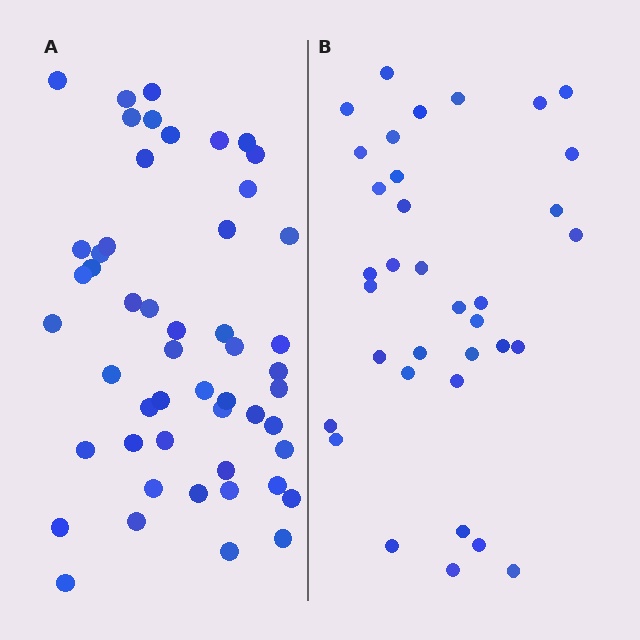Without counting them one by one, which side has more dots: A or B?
Region A (the left region) has more dots.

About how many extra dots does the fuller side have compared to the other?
Region A has approximately 15 more dots than region B.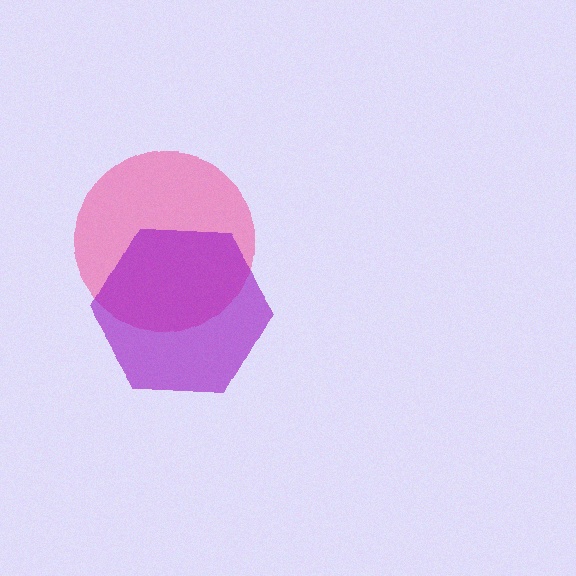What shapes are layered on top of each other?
The layered shapes are: a pink circle, a purple hexagon.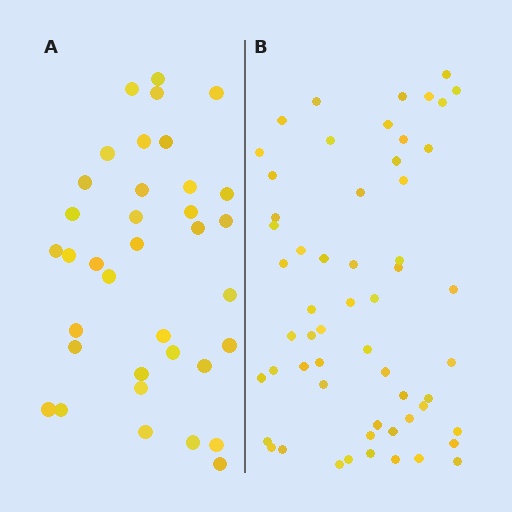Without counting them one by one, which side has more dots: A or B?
Region B (the right region) has more dots.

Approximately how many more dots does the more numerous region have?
Region B has approximately 20 more dots than region A.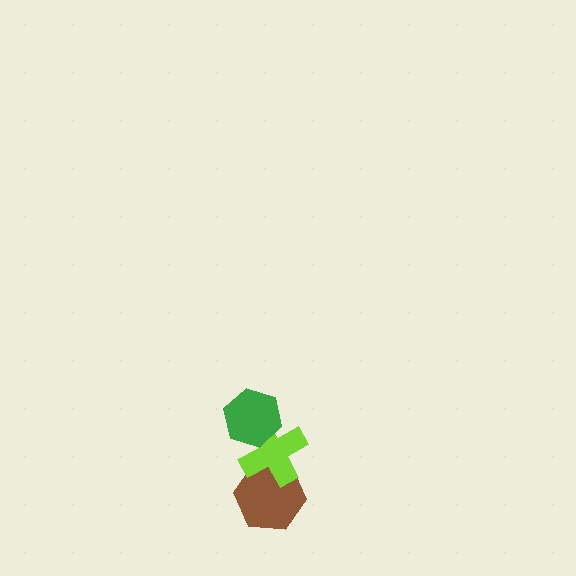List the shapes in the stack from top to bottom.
From top to bottom: the green hexagon, the lime cross, the brown hexagon.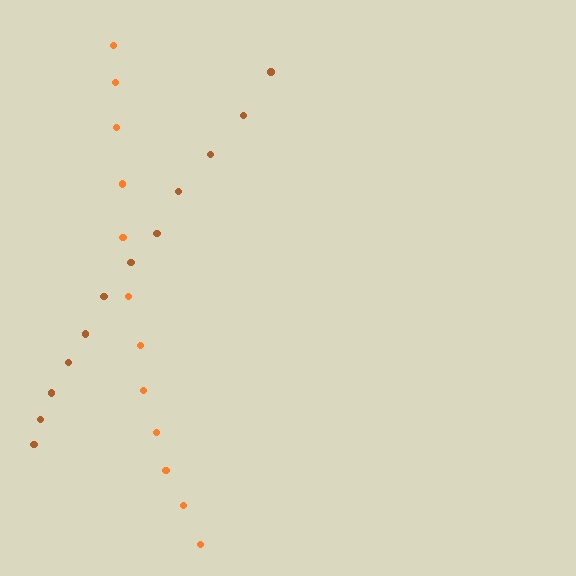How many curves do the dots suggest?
There are 2 distinct paths.